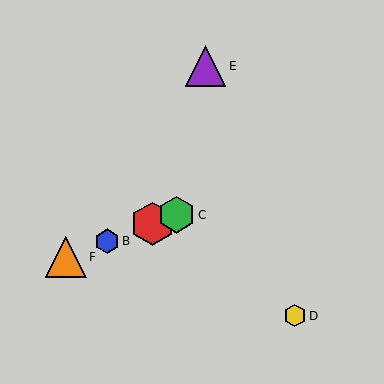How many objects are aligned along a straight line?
4 objects (A, B, C, F) are aligned along a straight line.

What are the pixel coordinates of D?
Object D is at (295, 316).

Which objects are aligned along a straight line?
Objects A, B, C, F are aligned along a straight line.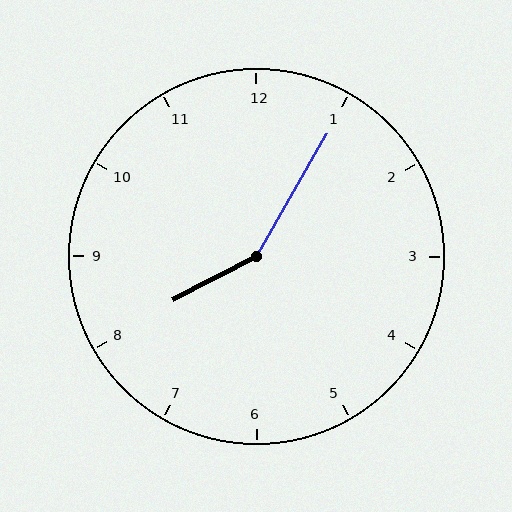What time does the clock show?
8:05.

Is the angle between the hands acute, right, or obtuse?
It is obtuse.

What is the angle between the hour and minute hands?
Approximately 148 degrees.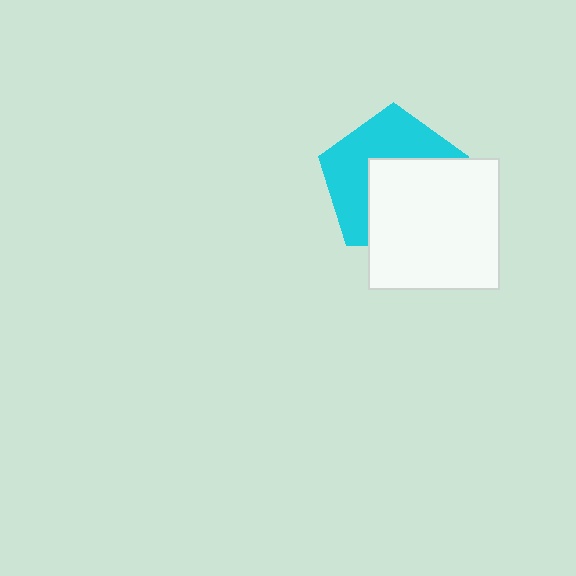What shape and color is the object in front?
The object in front is a white square.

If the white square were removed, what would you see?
You would see the complete cyan pentagon.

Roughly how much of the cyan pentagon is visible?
About half of it is visible (roughly 49%).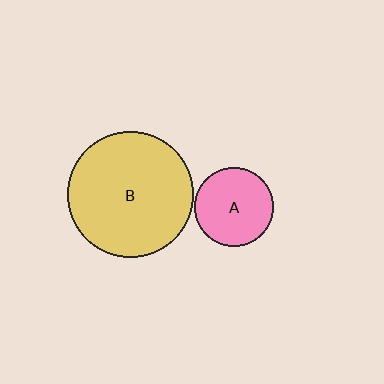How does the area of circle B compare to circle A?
Approximately 2.5 times.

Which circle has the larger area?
Circle B (yellow).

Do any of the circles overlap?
No, none of the circles overlap.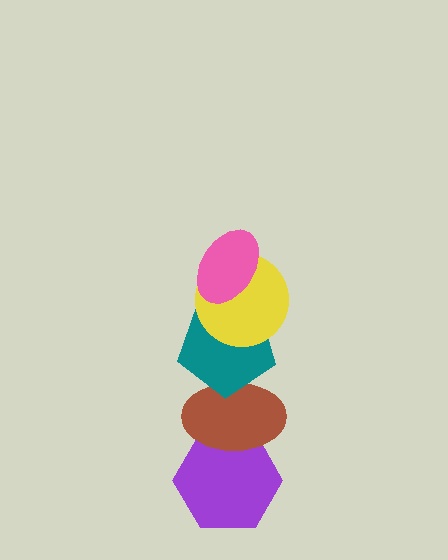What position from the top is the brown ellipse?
The brown ellipse is 4th from the top.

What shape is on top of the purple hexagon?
The brown ellipse is on top of the purple hexagon.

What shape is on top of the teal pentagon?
The yellow circle is on top of the teal pentagon.